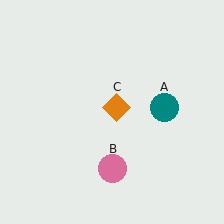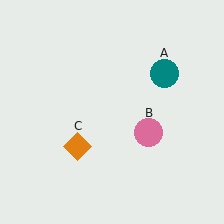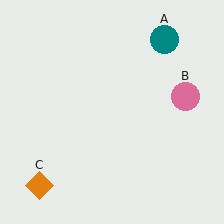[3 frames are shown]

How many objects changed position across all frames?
3 objects changed position: teal circle (object A), pink circle (object B), orange diamond (object C).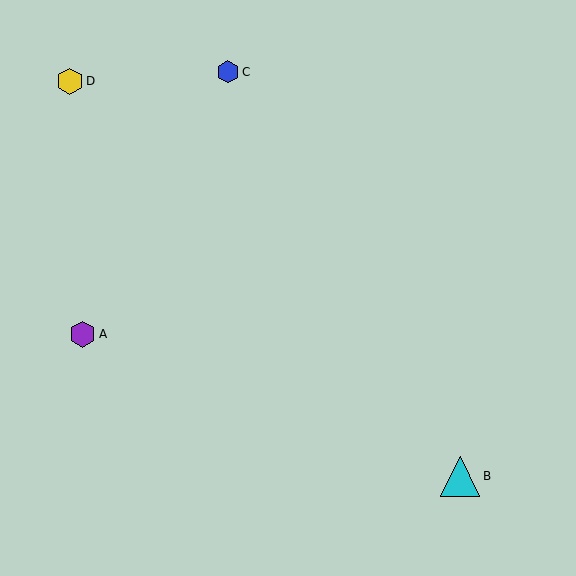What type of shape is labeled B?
Shape B is a cyan triangle.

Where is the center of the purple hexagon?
The center of the purple hexagon is at (83, 334).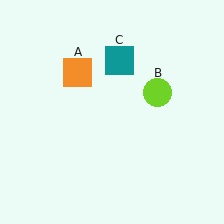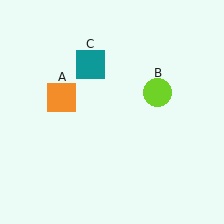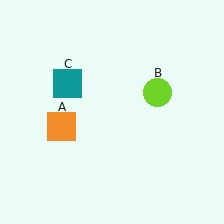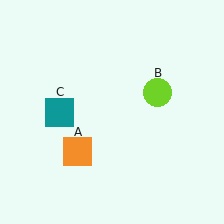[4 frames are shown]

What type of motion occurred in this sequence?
The orange square (object A), teal square (object C) rotated counterclockwise around the center of the scene.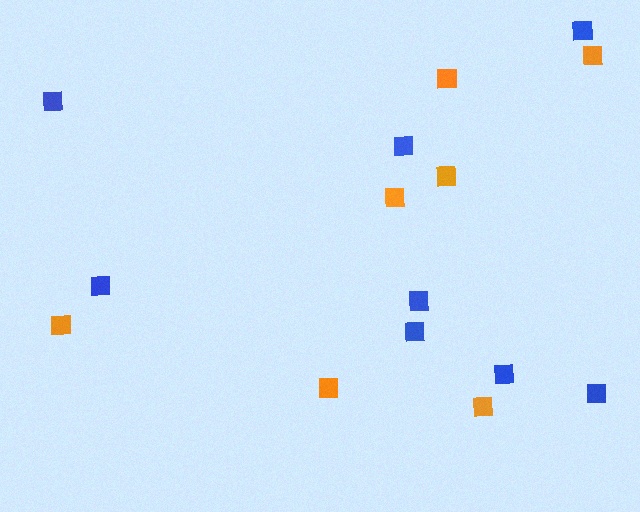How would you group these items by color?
There are 2 groups: one group of blue squares (8) and one group of orange squares (7).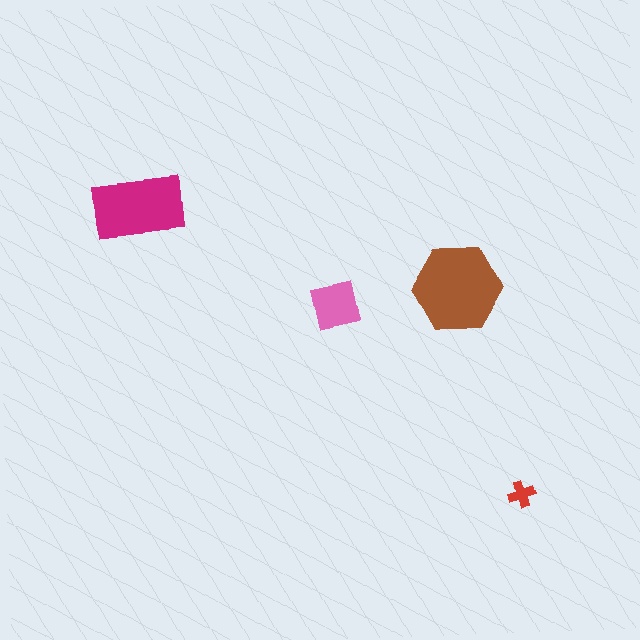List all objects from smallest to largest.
The red cross, the pink square, the magenta rectangle, the brown hexagon.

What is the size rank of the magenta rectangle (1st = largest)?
2nd.